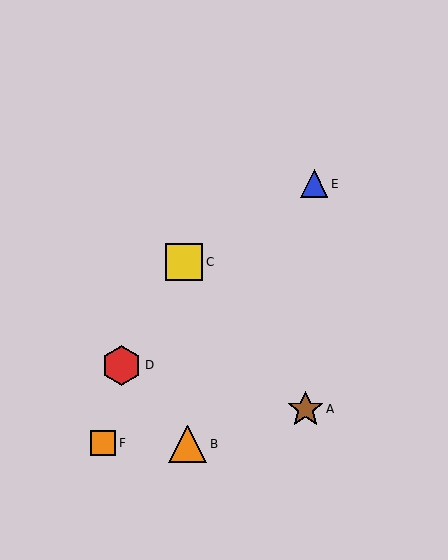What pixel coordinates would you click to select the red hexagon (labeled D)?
Click at (122, 365) to select the red hexagon D.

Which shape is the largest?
The red hexagon (labeled D) is the largest.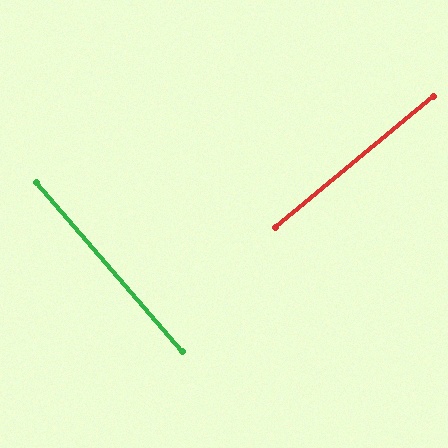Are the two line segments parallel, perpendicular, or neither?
Perpendicular — they meet at approximately 89°.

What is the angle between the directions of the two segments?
Approximately 89 degrees.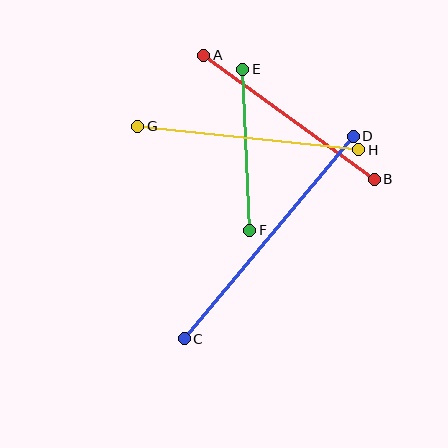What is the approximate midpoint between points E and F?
The midpoint is at approximately (246, 150) pixels.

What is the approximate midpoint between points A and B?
The midpoint is at approximately (289, 117) pixels.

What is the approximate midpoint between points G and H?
The midpoint is at approximately (248, 138) pixels.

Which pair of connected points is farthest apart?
Points C and D are farthest apart.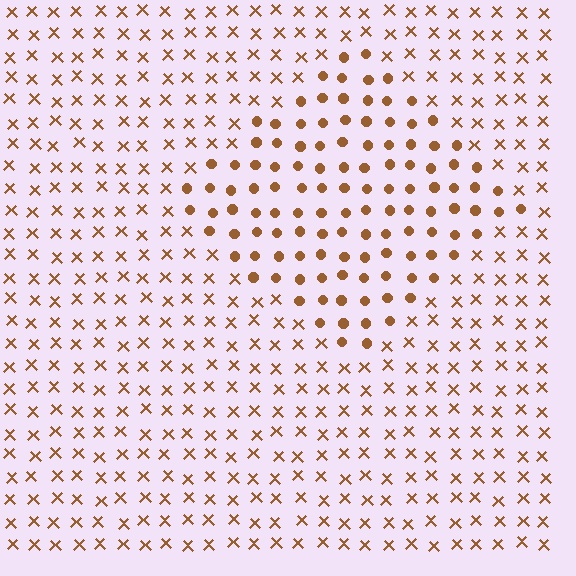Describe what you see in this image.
The image is filled with small brown elements arranged in a uniform grid. A diamond-shaped region contains circles, while the surrounding area contains X marks. The boundary is defined purely by the change in element shape.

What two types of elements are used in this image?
The image uses circles inside the diamond region and X marks outside it.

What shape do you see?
I see a diamond.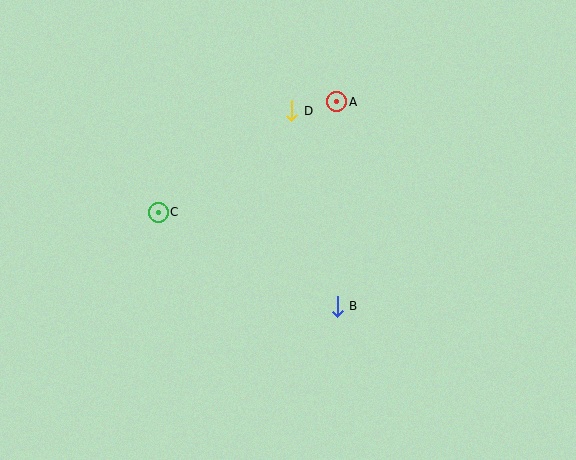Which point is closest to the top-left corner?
Point C is closest to the top-left corner.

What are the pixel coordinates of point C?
Point C is at (158, 212).